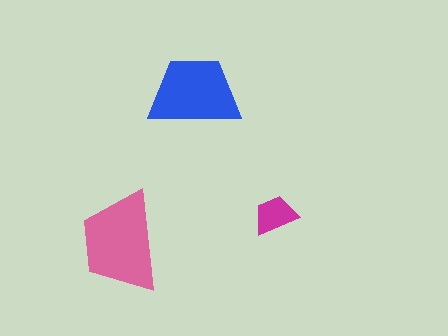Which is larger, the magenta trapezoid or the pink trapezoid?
The pink one.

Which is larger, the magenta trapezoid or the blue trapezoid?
The blue one.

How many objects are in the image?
There are 3 objects in the image.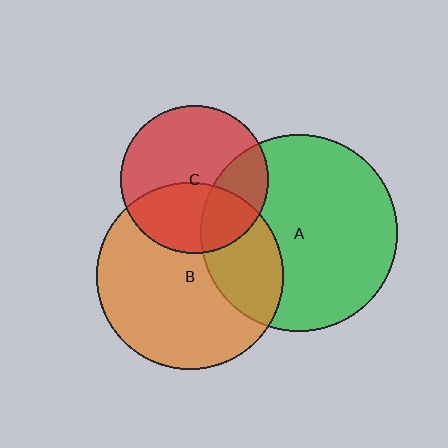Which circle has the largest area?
Circle A (green).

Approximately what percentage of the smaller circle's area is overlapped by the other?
Approximately 40%.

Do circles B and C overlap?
Yes.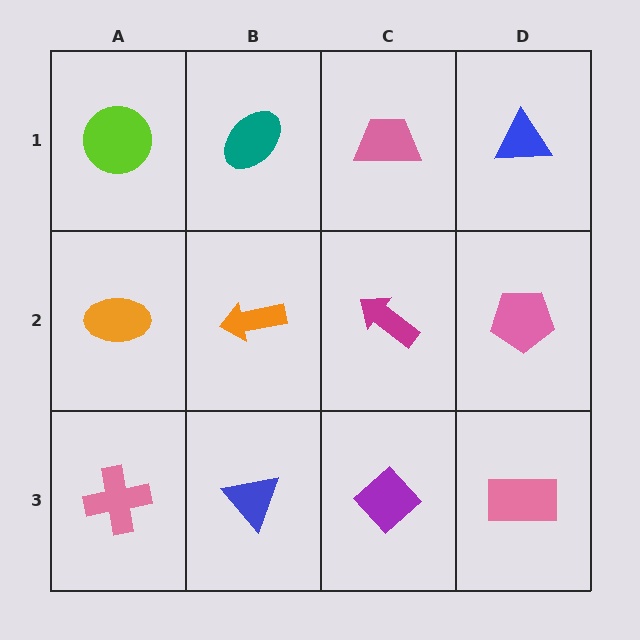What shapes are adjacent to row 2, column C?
A pink trapezoid (row 1, column C), a purple diamond (row 3, column C), an orange arrow (row 2, column B), a pink pentagon (row 2, column D).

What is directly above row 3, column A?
An orange ellipse.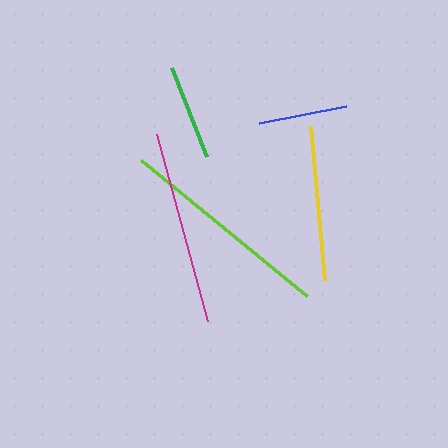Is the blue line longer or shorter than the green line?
The green line is longer than the blue line.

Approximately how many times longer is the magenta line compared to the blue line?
The magenta line is approximately 2.2 times the length of the blue line.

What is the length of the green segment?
The green segment is approximately 96 pixels long.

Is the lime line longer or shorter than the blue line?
The lime line is longer than the blue line.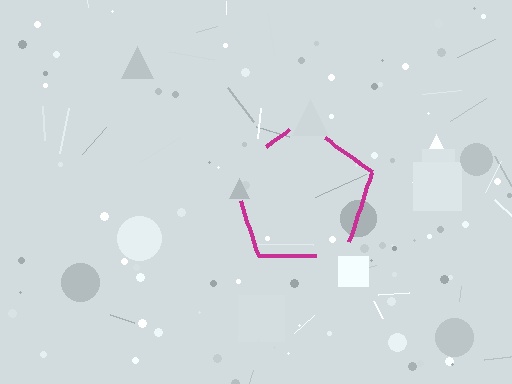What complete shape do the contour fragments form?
The contour fragments form a pentagon.